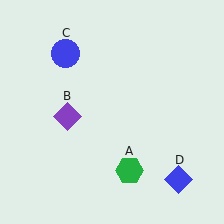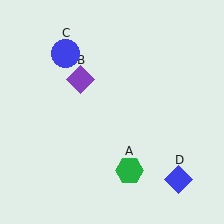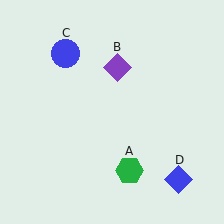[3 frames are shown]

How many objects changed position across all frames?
1 object changed position: purple diamond (object B).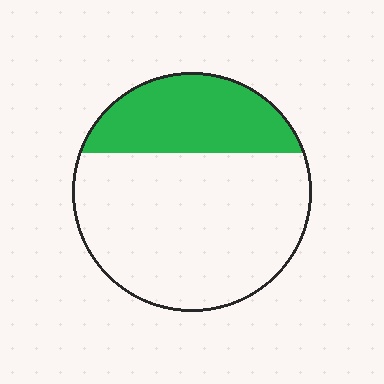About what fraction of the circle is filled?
About one third (1/3).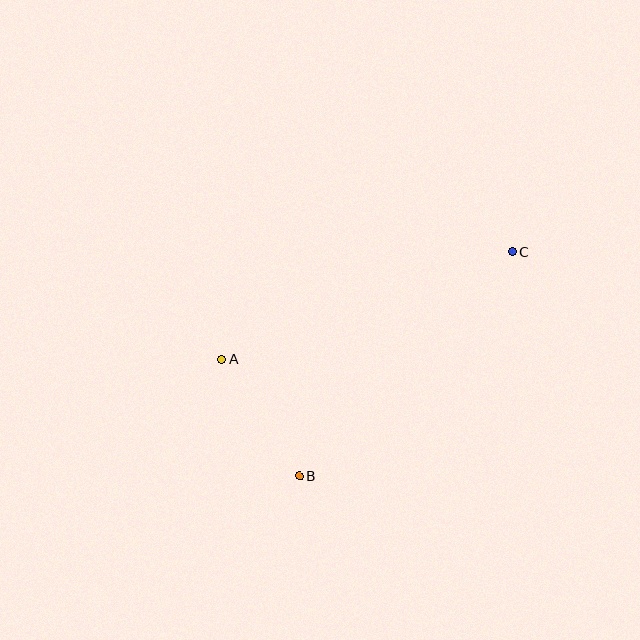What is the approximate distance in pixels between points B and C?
The distance between B and C is approximately 309 pixels.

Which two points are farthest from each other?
Points A and C are farthest from each other.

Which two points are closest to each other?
Points A and B are closest to each other.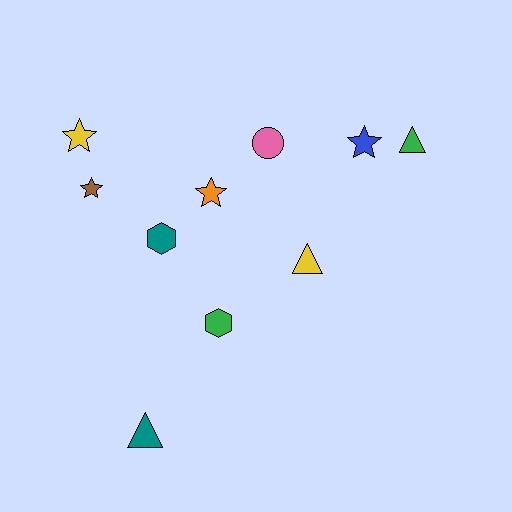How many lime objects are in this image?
There are no lime objects.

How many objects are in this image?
There are 10 objects.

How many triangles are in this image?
There are 3 triangles.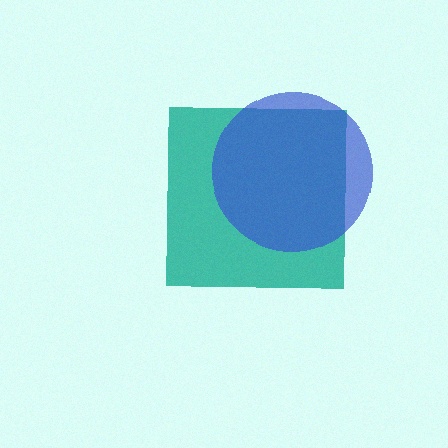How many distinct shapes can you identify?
There are 2 distinct shapes: a teal square, a blue circle.